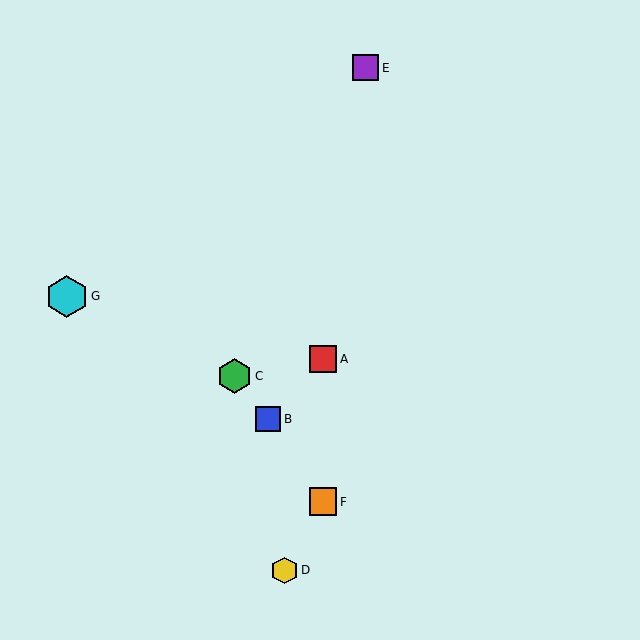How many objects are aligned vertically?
2 objects (A, F) are aligned vertically.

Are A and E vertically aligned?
No, A is at x≈323 and E is at x≈365.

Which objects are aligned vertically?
Objects A, F are aligned vertically.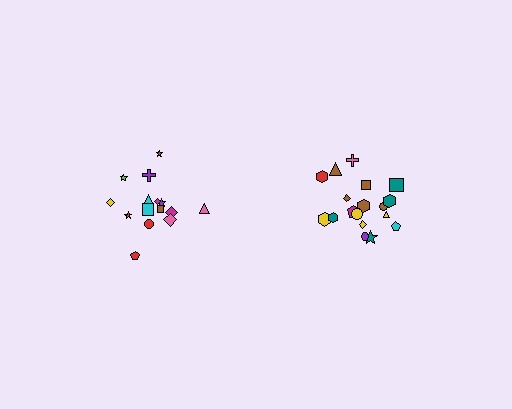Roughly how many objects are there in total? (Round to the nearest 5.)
Roughly 35 objects in total.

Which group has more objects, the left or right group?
The right group.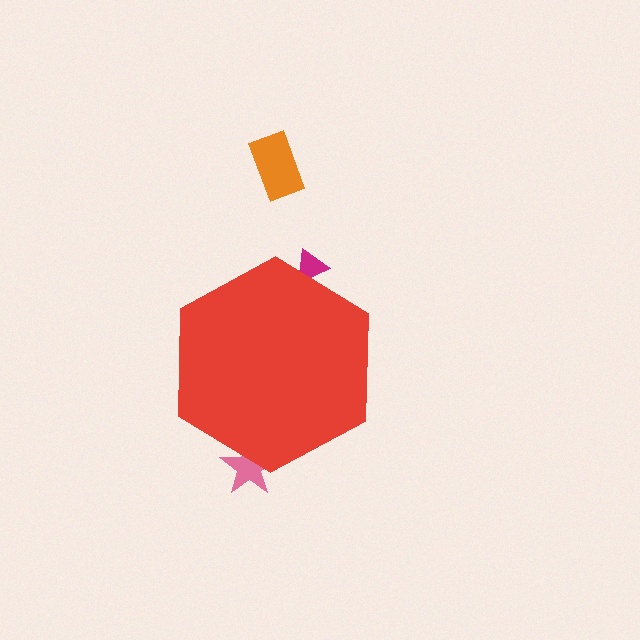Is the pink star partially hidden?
Yes, the pink star is partially hidden behind the red hexagon.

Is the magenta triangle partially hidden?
Yes, the magenta triangle is partially hidden behind the red hexagon.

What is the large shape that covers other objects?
A red hexagon.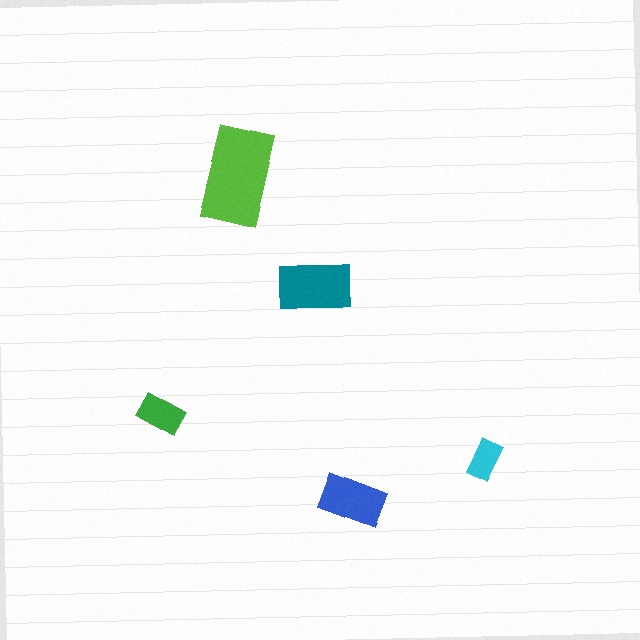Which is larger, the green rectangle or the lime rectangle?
The lime one.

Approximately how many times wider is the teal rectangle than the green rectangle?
About 1.5 times wider.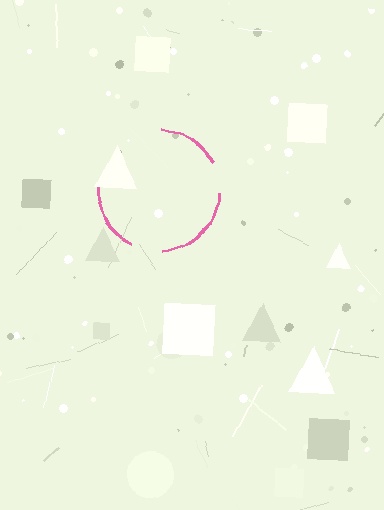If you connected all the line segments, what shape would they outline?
They would outline a circle.